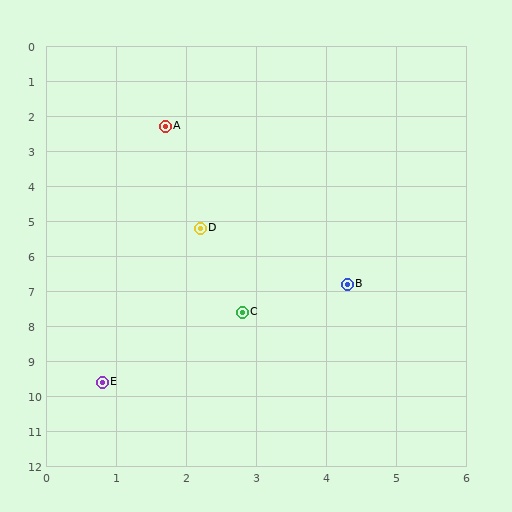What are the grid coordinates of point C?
Point C is at approximately (2.8, 7.6).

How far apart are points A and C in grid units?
Points A and C are about 5.4 grid units apart.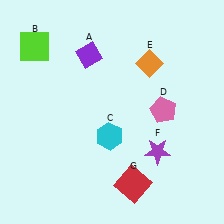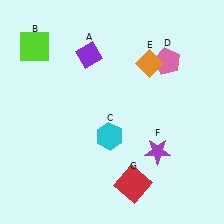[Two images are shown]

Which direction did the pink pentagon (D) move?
The pink pentagon (D) moved up.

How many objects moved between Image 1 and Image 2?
1 object moved between the two images.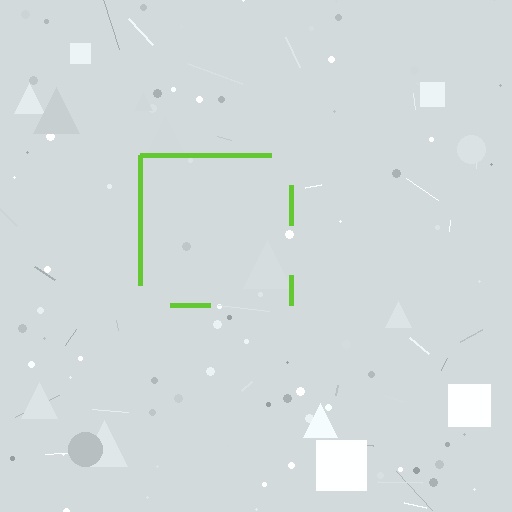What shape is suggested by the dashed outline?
The dashed outline suggests a square.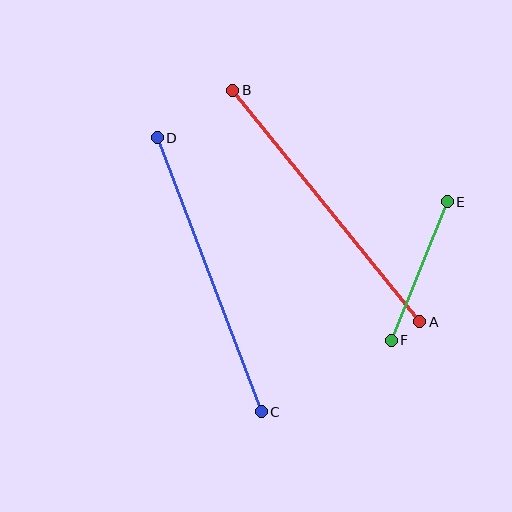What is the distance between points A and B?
The distance is approximately 298 pixels.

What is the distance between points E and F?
The distance is approximately 149 pixels.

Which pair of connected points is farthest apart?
Points A and B are farthest apart.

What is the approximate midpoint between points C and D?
The midpoint is at approximately (209, 275) pixels.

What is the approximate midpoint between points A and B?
The midpoint is at approximately (326, 206) pixels.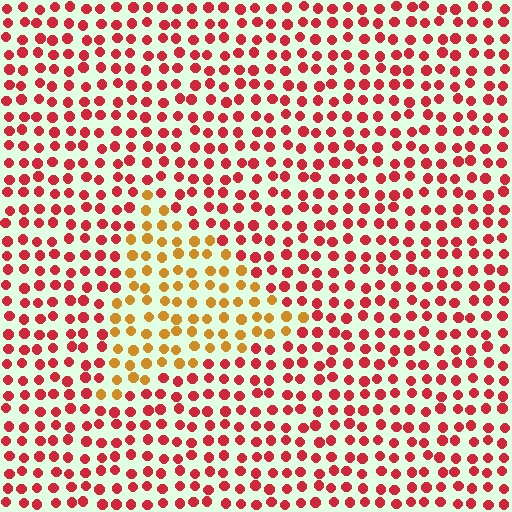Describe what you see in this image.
The image is filled with small red elements in a uniform arrangement. A triangle-shaped region is visible where the elements are tinted to a slightly different hue, forming a subtle color boundary.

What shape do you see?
I see a triangle.